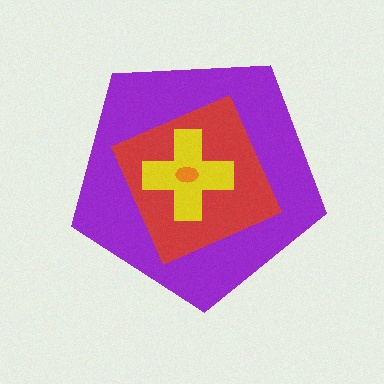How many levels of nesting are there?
4.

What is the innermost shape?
The orange ellipse.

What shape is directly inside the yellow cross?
The orange ellipse.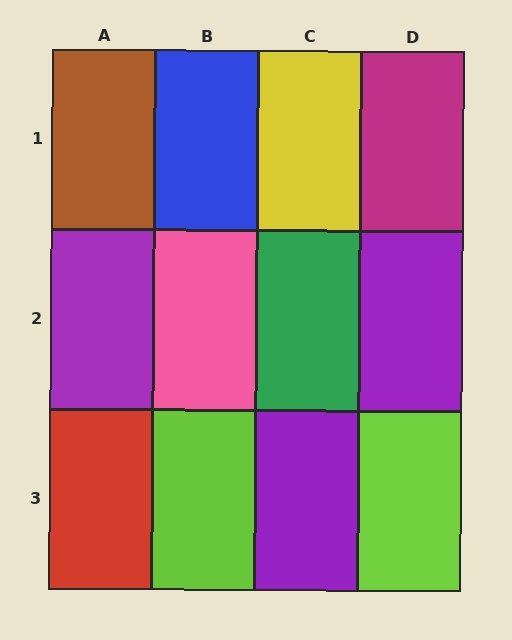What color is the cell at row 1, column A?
Brown.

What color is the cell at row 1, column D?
Magenta.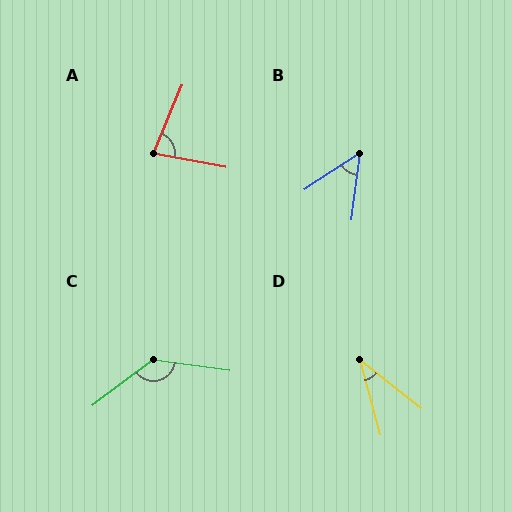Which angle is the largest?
C, at approximately 135 degrees.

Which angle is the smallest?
D, at approximately 37 degrees.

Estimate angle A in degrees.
Approximately 78 degrees.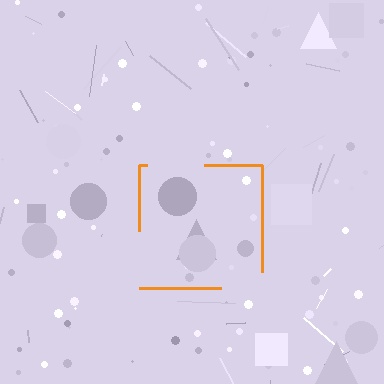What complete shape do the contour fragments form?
The contour fragments form a square.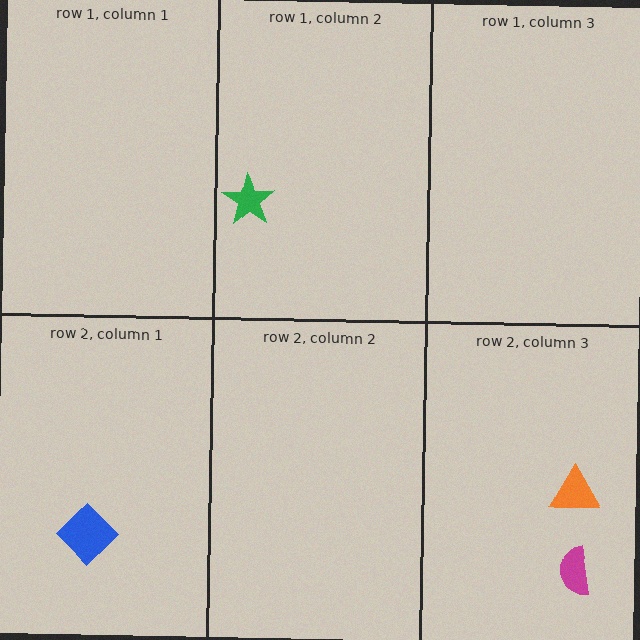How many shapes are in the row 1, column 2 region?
1.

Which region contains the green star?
The row 1, column 2 region.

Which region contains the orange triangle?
The row 2, column 3 region.